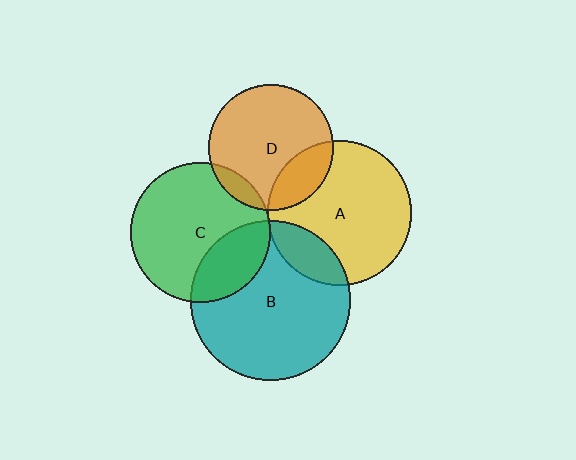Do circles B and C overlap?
Yes.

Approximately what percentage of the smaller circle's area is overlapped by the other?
Approximately 25%.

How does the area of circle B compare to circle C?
Approximately 1.3 times.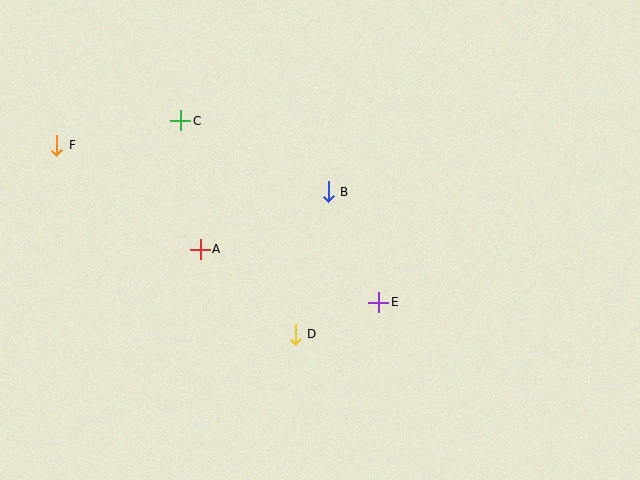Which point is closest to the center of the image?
Point B at (328, 192) is closest to the center.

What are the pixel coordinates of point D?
Point D is at (295, 334).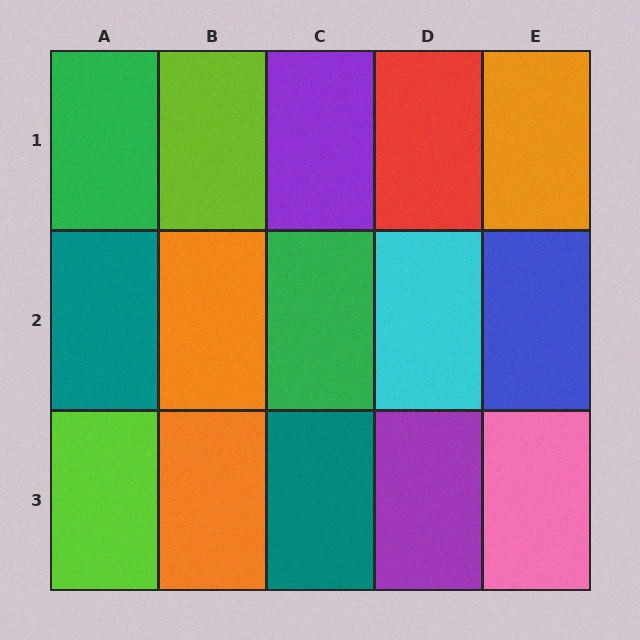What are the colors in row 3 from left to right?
Lime, orange, teal, purple, pink.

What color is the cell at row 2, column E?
Blue.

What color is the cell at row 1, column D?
Red.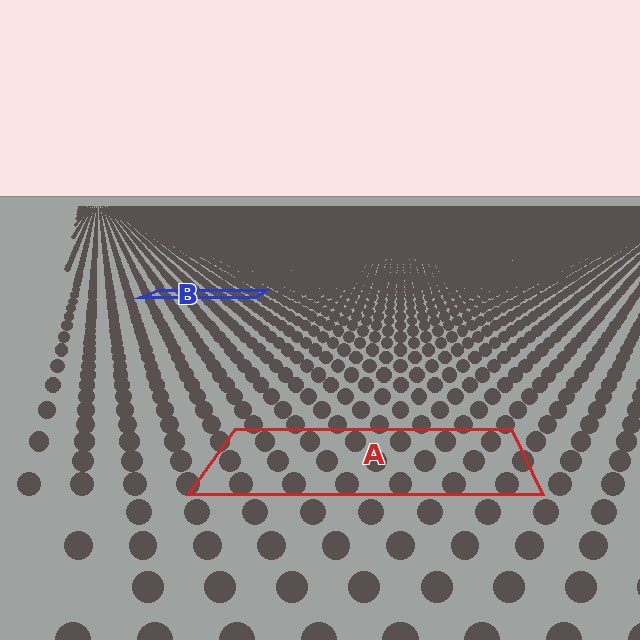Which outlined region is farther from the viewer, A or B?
Region B is farther from the viewer — the texture elements inside it appear smaller and more densely packed.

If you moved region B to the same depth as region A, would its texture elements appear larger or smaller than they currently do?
They would appear larger. At a closer depth, the same texture elements are projected at a bigger on-screen size.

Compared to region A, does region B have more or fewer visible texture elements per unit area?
Region B has more texture elements per unit area — they are packed more densely because it is farther away.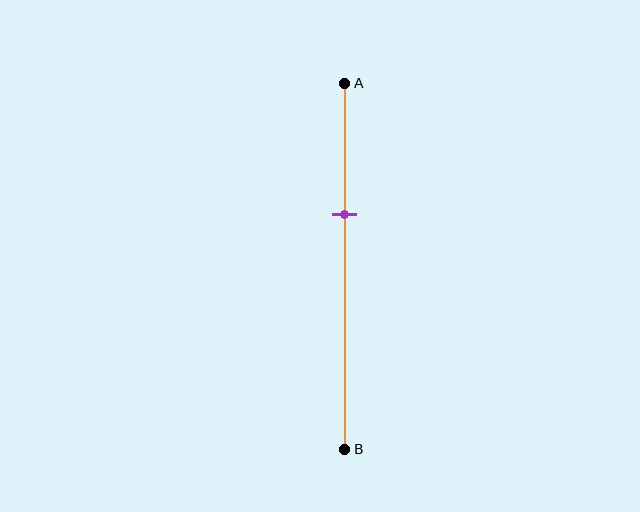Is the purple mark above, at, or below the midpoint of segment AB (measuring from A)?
The purple mark is above the midpoint of segment AB.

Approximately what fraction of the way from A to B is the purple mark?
The purple mark is approximately 35% of the way from A to B.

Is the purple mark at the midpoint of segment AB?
No, the mark is at about 35% from A, not at the 50% midpoint.